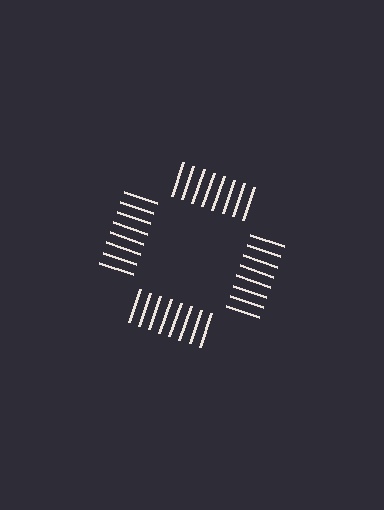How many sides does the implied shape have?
4 sides — the line-ends trace a square.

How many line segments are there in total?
32 — 8 along each of the 4 edges.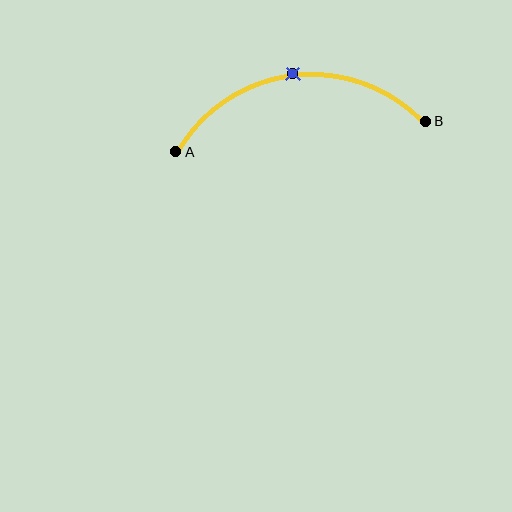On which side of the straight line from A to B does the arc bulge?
The arc bulges above the straight line connecting A and B.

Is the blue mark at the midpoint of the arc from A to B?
Yes. The blue mark lies on the arc at equal arc-length from both A and B — it is the arc midpoint.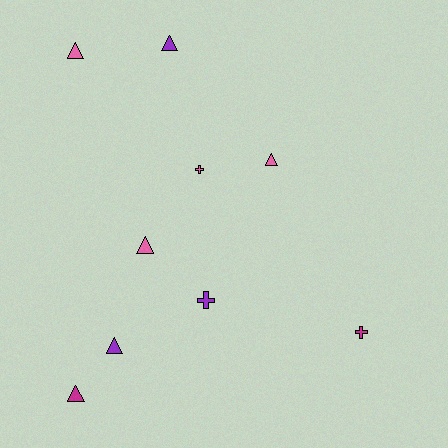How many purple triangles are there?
There are 2 purple triangles.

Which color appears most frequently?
Pink, with 4 objects.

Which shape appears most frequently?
Triangle, with 6 objects.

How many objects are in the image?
There are 9 objects.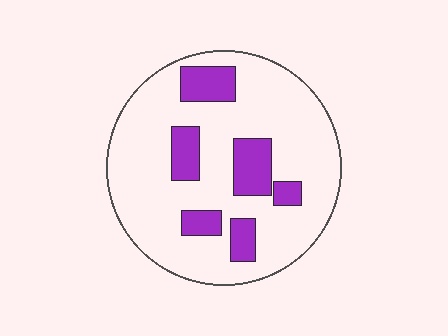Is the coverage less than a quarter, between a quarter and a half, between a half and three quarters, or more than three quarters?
Less than a quarter.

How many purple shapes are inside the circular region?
6.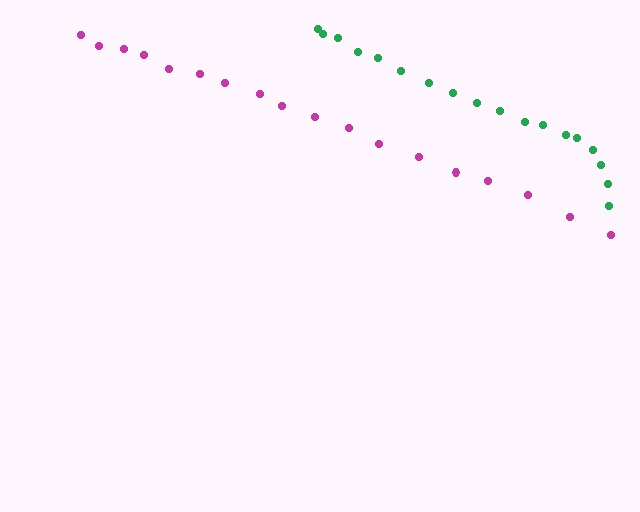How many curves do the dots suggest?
There are 2 distinct paths.